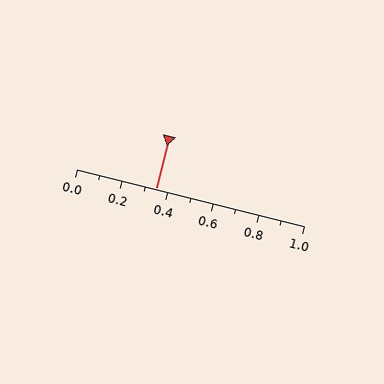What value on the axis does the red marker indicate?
The marker indicates approximately 0.35.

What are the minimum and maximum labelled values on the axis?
The axis runs from 0.0 to 1.0.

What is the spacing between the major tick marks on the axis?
The major ticks are spaced 0.2 apart.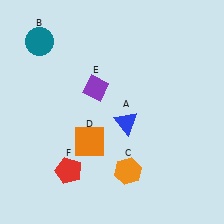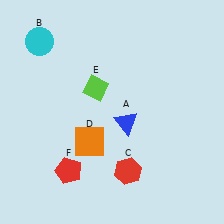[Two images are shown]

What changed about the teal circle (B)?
In Image 1, B is teal. In Image 2, it changed to cyan.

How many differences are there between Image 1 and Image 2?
There are 3 differences between the two images.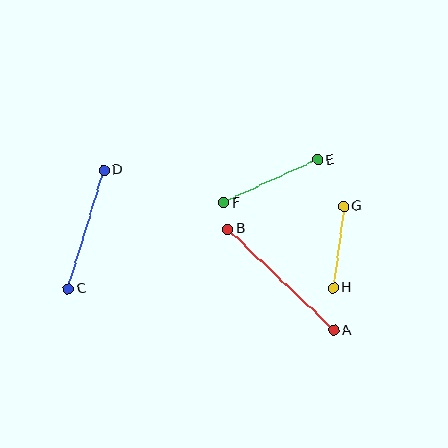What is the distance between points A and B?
The distance is approximately 146 pixels.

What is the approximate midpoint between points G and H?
The midpoint is at approximately (338, 247) pixels.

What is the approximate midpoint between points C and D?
The midpoint is at approximately (86, 230) pixels.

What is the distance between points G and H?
The distance is approximately 82 pixels.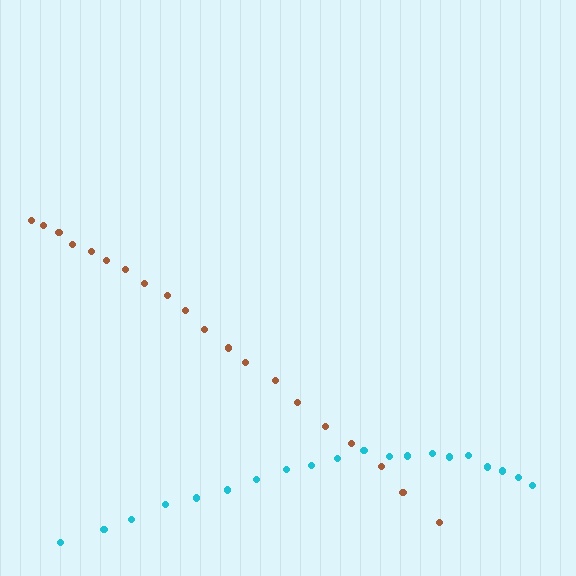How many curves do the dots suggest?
There are 2 distinct paths.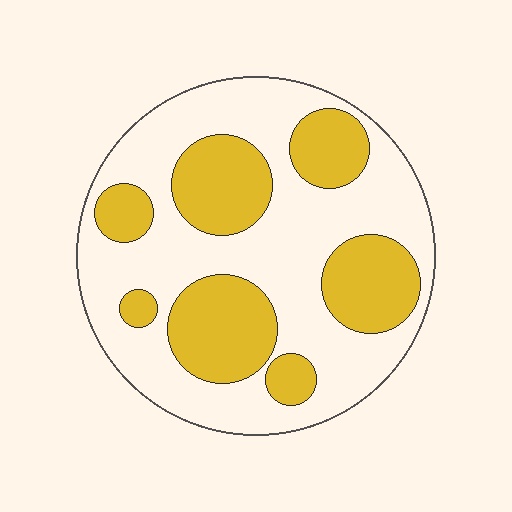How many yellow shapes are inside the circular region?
7.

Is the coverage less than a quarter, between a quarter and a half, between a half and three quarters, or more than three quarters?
Between a quarter and a half.